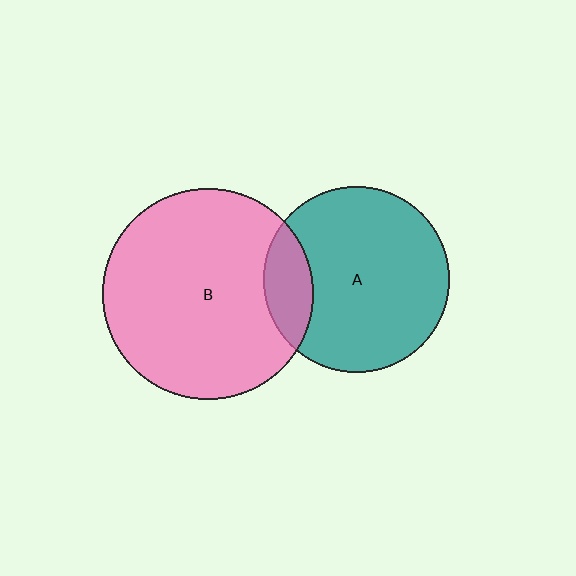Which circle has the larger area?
Circle B (pink).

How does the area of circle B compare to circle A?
Approximately 1.3 times.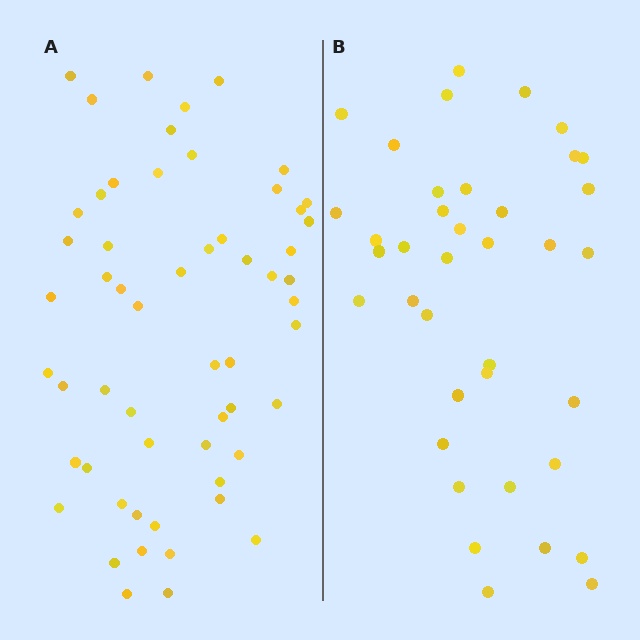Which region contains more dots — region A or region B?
Region A (the left region) has more dots.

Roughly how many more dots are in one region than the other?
Region A has approximately 20 more dots than region B.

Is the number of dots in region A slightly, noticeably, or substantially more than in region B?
Region A has substantially more. The ratio is roughly 1.5 to 1.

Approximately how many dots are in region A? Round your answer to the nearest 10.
About 60 dots. (The exact count is 57, which rounds to 60.)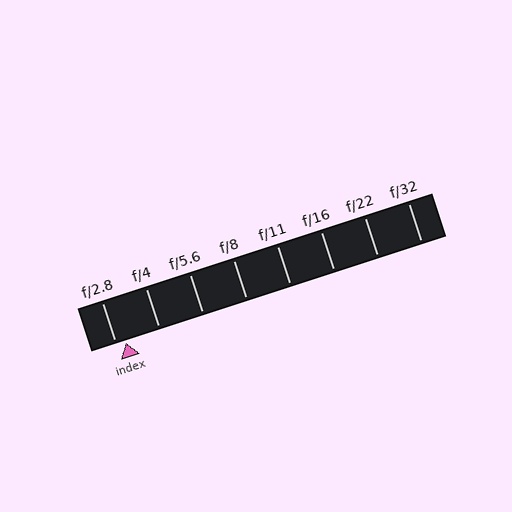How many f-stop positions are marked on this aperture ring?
There are 8 f-stop positions marked.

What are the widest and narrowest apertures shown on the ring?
The widest aperture shown is f/2.8 and the narrowest is f/32.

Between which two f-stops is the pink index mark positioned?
The index mark is between f/2.8 and f/4.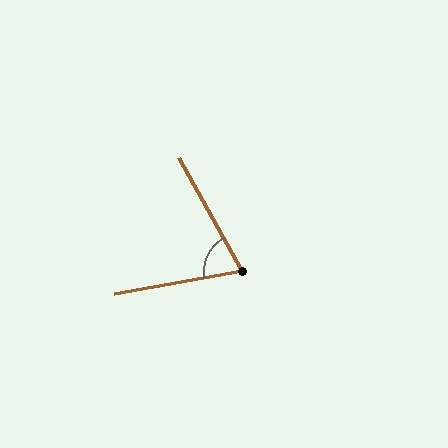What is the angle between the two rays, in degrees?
Approximately 71 degrees.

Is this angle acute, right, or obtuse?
It is acute.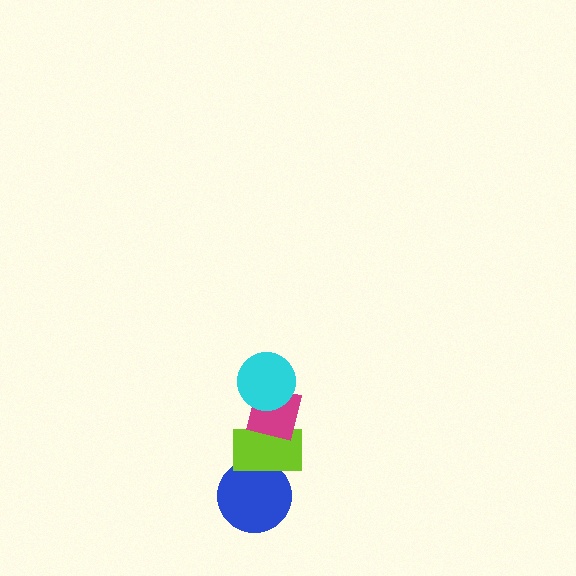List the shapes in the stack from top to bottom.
From top to bottom: the cyan circle, the magenta square, the lime rectangle, the blue circle.